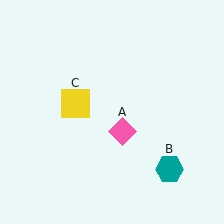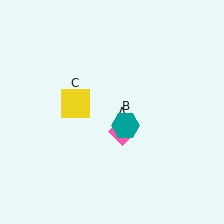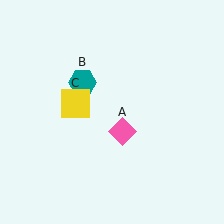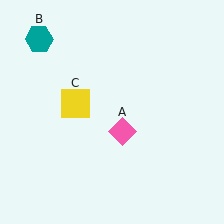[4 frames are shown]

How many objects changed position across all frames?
1 object changed position: teal hexagon (object B).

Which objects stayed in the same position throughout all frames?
Pink diamond (object A) and yellow square (object C) remained stationary.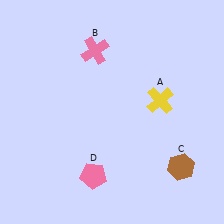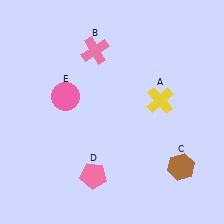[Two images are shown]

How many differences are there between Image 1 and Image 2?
There is 1 difference between the two images.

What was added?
A pink circle (E) was added in Image 2.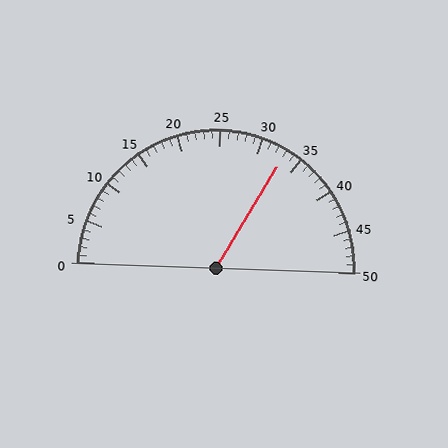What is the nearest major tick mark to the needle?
The nearest major tick mark is 35.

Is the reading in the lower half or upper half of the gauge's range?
The reading is in the upper half of the range (0 to 50).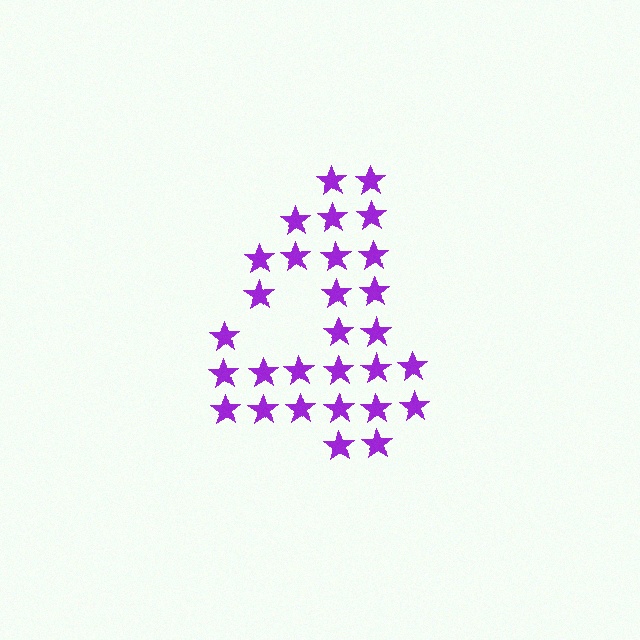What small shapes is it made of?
It is made of small stars.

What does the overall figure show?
The overall figure shows the digit 4.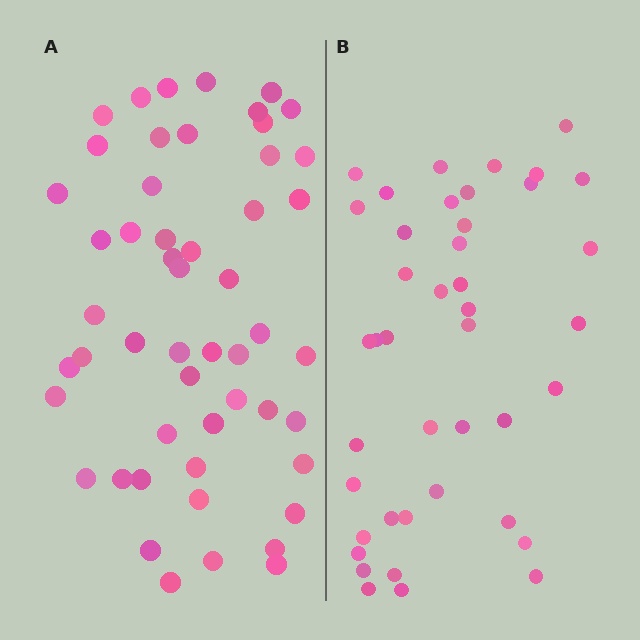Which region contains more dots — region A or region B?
Region A (the left region) has more dots.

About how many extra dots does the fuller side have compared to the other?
Region A has roughly 10 or so more dots than region B.